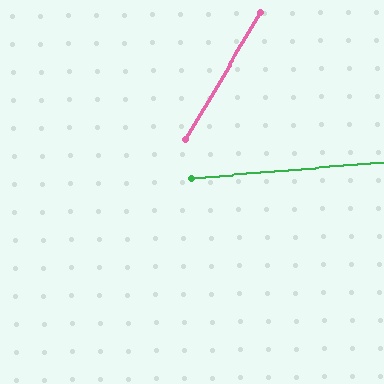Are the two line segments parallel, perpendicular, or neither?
Neither parallel nor perpendicular — they differ by about 55°.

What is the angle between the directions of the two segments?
Approximately 55 degrees.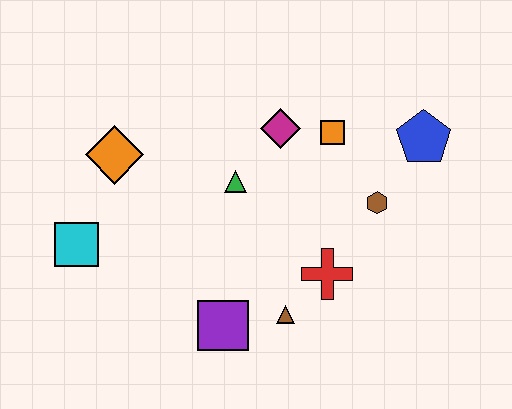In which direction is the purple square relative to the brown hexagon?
The purple square is to the left of the brown hexagon.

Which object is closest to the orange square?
The magenta diamond is closest to the orange square.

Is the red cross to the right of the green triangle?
Yes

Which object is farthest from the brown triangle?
The orange diamond is farthest from the brown triangle.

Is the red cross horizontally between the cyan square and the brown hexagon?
Yes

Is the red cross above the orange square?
No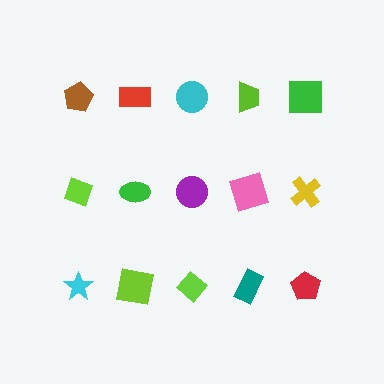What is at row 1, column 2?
A red rectangle.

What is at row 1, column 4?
A lime trapezoid.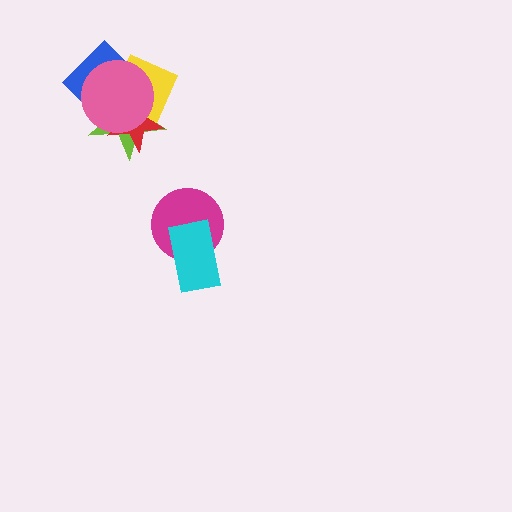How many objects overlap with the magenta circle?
1 object overlaps with the magenta circle.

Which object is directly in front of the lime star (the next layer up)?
The yellow diamond is directly in front of the lime star.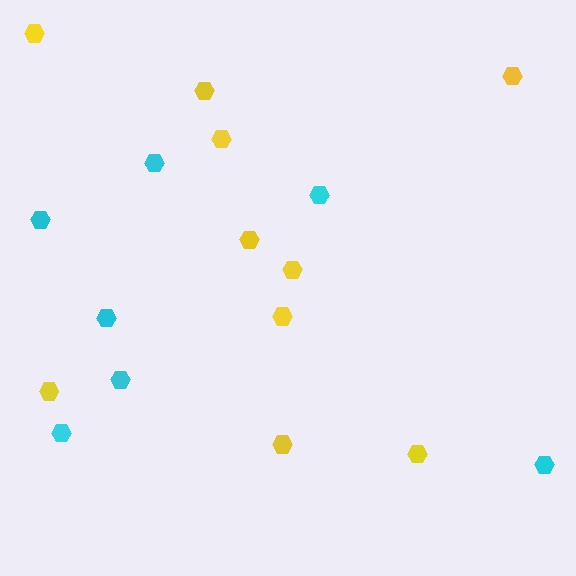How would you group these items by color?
There are 2 groups: one group of yellow hexagons (10) and one group of cyan hexagons (7).